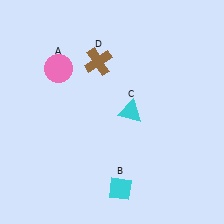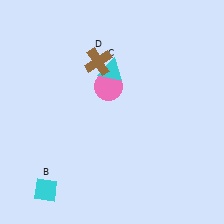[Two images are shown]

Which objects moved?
The objects that moved are: the pink circle (A), the cyan diamond (B), the cyan triangle (C).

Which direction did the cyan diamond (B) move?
The cyan diamond (B) moved left.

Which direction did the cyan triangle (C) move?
The cyan triangle (C) moved up.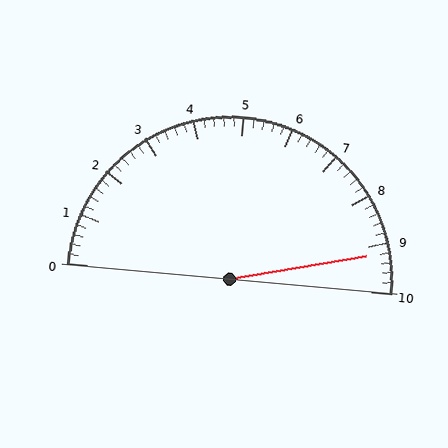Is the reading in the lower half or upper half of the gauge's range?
The reading is in the upper half of the range (0 to 10).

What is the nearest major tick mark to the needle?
The nearest major tick mark is 9.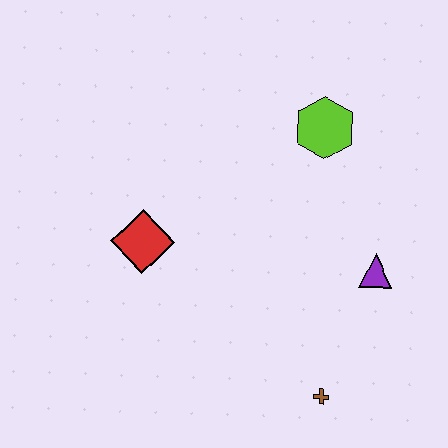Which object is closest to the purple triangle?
The brown cross is closest to the purple triangle.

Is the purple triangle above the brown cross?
Yes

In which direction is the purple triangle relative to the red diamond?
The purple triangle is to the right of the red diamond.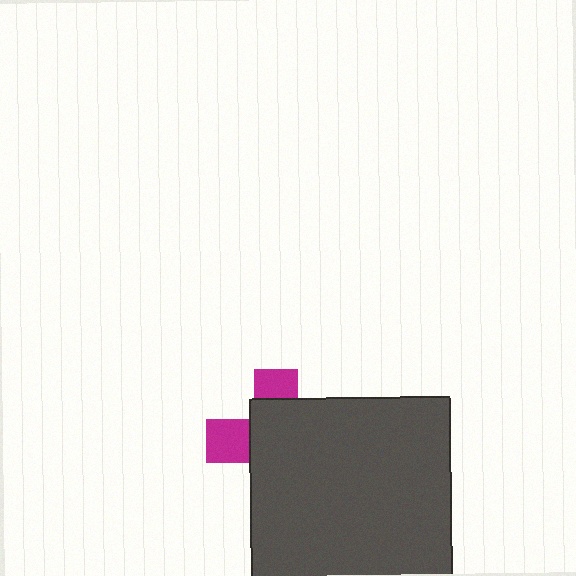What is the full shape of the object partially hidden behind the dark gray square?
The partially hidden object is a magenta cross.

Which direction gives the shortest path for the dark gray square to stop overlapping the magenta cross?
Moving toward the lower-right gives the shortest separation.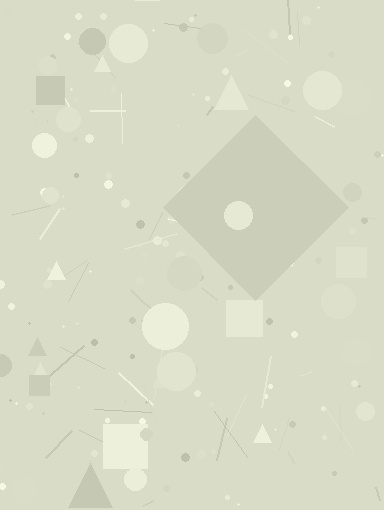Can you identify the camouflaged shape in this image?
The camouflaged shape is a diamond.